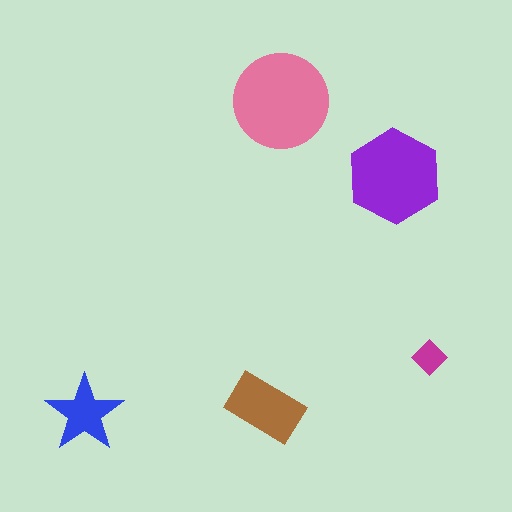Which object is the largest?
The pink circle.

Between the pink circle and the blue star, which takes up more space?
The pink circle.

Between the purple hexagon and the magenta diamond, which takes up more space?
The purple hexagon.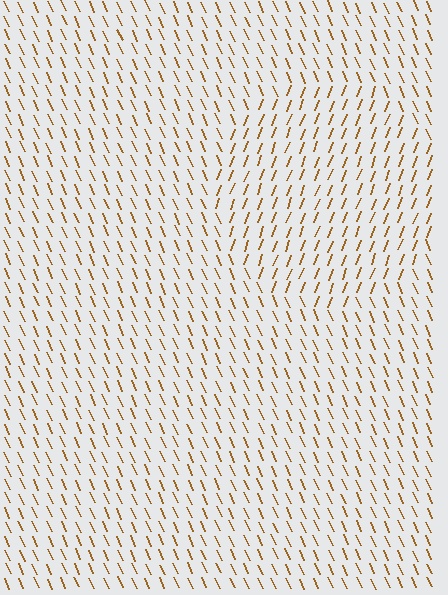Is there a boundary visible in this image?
Yes, there is a texture boundary formed by a change in line orientation.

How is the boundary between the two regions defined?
The boundary is defined purely by a change in line orientation (approximately 45 degrees difference). All lines are the same color and thickness.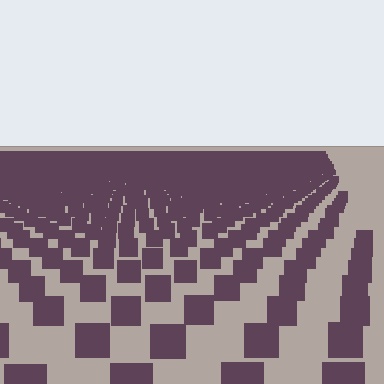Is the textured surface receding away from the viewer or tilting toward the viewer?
The surface is receding away from the viewer. Texture elements get smaller and denser toward the top.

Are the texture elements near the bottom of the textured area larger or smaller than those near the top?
Larger. Near the bottom, elements are closer to the viewer and appear at a bigger on-screen size.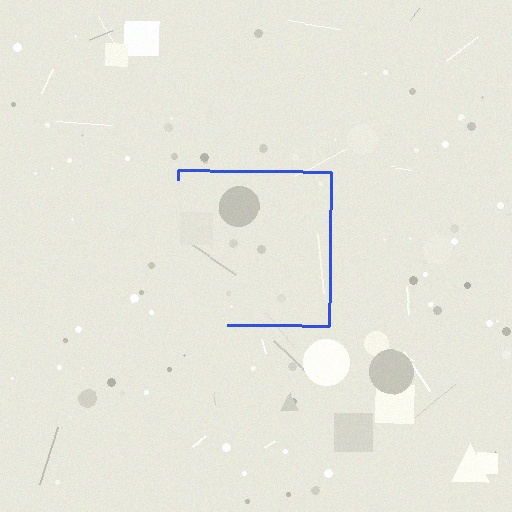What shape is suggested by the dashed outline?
The dashed outline suggests a square.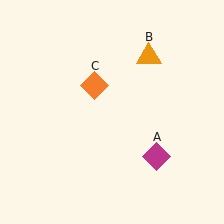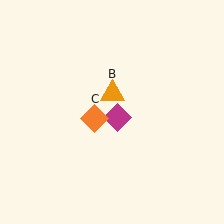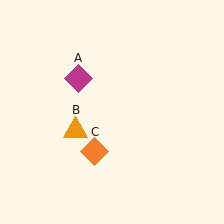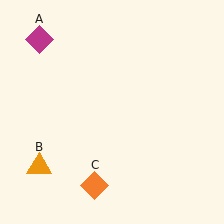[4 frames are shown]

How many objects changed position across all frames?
3 objects changed position: magenta diamond (object A), orange triangle (object B), orange diamond (object C).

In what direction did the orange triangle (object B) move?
The orange triangle (object B) moved down and to the left.